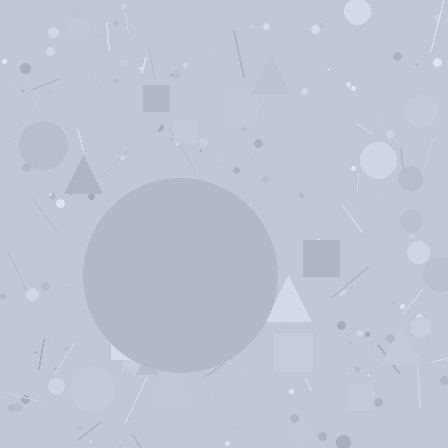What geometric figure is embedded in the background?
A circle is embedded in the background.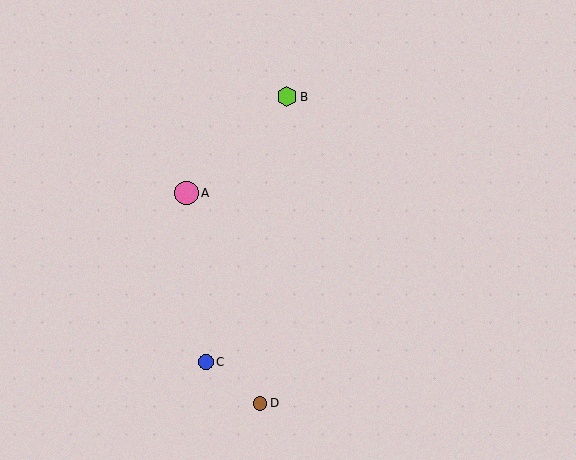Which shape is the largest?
The pink circle (labeled A) is the largest.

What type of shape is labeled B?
Shape B is a lime hexagon.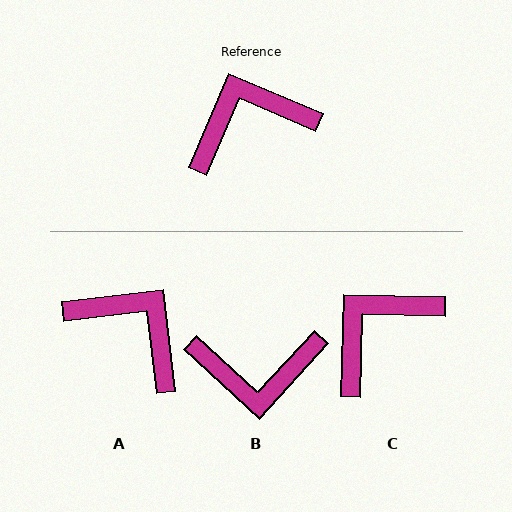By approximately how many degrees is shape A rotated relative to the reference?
Approximately 60 degrees clockwise.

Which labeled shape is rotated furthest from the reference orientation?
B, about 160 degrees away.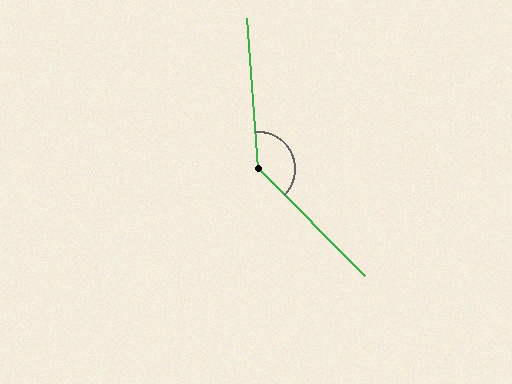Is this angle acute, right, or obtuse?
It is obtuse.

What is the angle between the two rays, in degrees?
Approximately 140 degrees.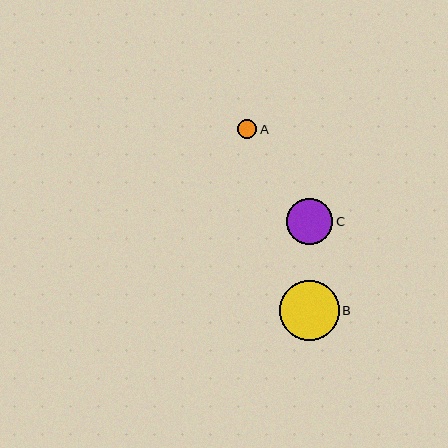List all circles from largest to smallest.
From largest to smallest: B, C, A.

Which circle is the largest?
Circle B is the largest with a size of approximately 60 pixels.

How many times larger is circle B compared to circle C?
Circle B is approximately 1.3 times the size of circle C.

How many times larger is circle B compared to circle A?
Circle B is approximately 3.1 times the size of circle A.